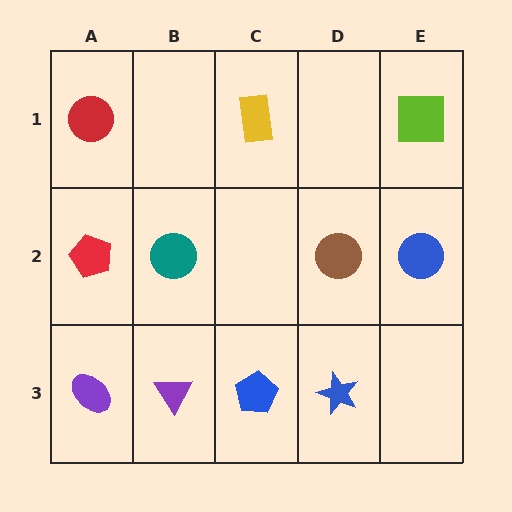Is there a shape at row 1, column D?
No, that cell is empty.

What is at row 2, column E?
A blue circle.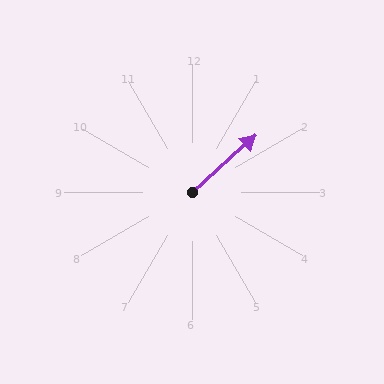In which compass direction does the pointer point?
Northeast.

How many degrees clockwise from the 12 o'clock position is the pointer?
Approximately 48 degrees.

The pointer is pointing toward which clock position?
Roughly 2 o'clock.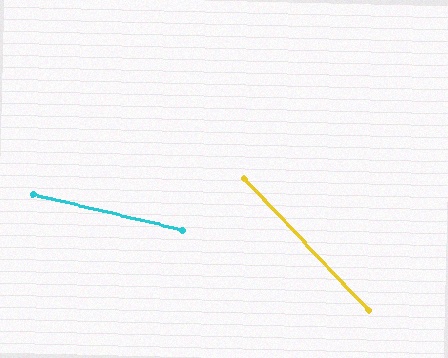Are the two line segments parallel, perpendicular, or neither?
Neither parallel nor perpendicular — they differ by about 33°.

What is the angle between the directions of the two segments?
Approximately 33 degrees.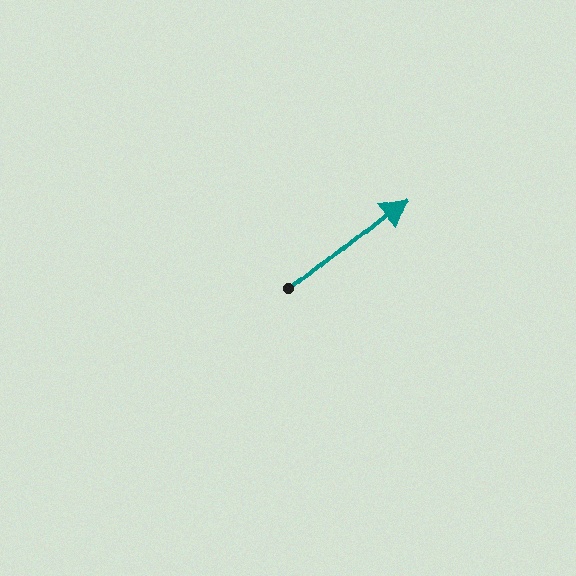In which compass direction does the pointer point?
Northeast.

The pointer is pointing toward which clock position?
Roughly 2 o'clock.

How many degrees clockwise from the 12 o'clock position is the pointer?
Approximately 51 degrees.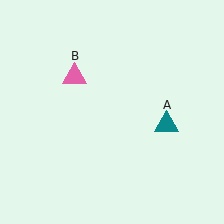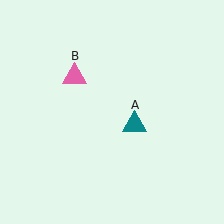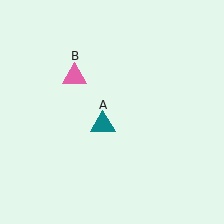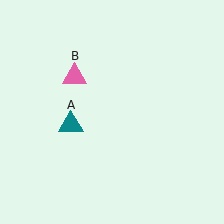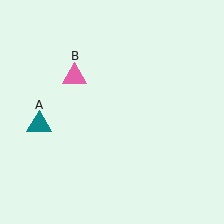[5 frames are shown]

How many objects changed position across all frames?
1 object changed position: teal triangle (object A).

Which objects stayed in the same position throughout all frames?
Pink triangle (object B) remained stationary.